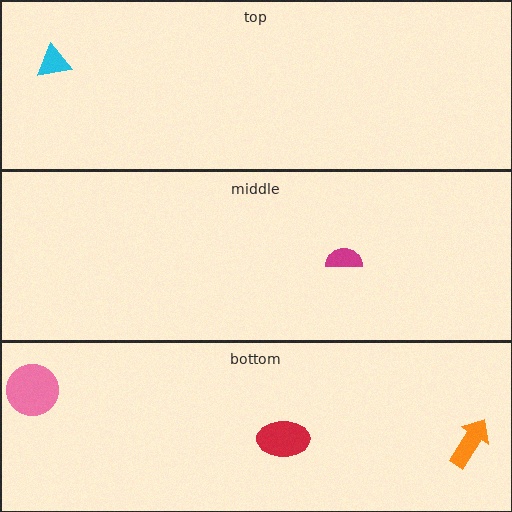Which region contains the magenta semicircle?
The middle region.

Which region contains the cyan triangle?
The top region.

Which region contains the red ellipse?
The bottom region.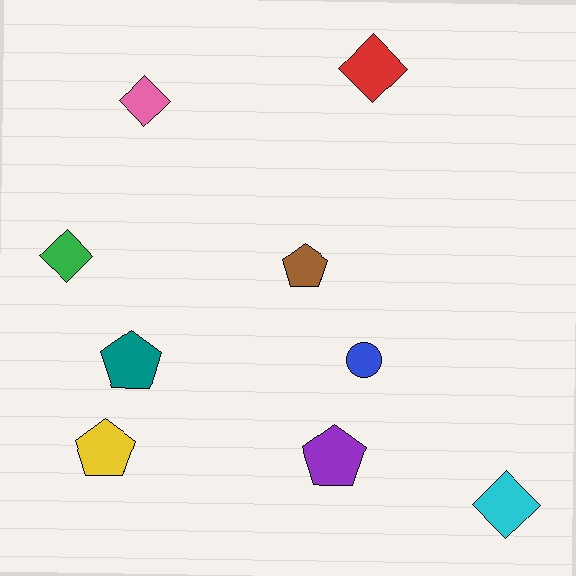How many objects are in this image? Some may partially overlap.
There are 9 objects.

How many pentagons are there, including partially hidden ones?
There are 4 pentagons.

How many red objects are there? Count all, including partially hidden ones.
There is 1 red object.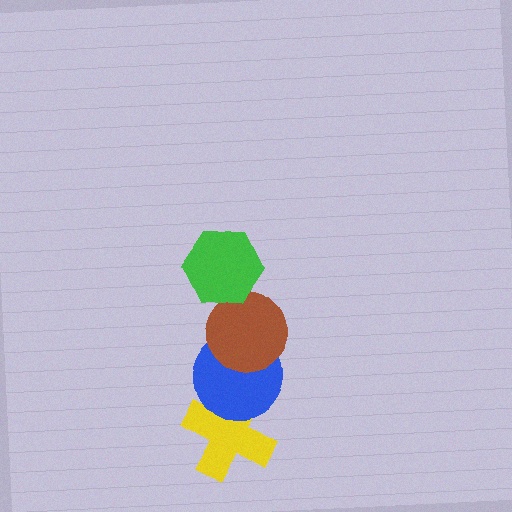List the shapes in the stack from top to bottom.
From top to bottom: the green hexagon, the brown circle, the blue circle, the yellow cross.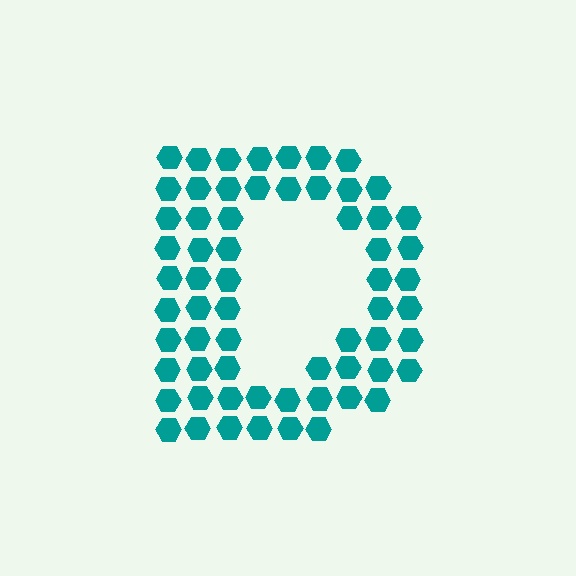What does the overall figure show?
The overall figure shows the letter D.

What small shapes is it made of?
It is made of small hexagons.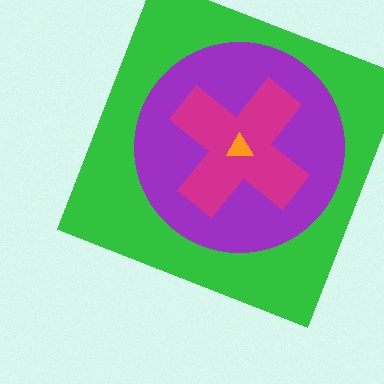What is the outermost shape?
The green square.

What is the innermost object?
The orange triangle.